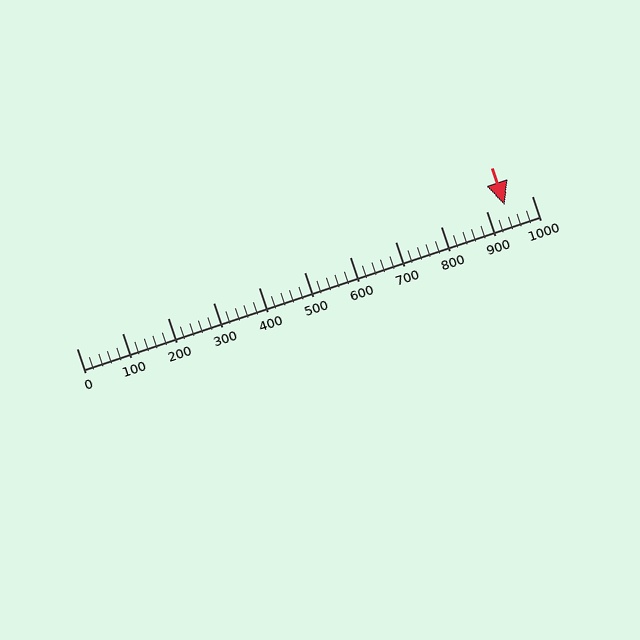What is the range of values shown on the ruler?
The ruler shows values from 0 to 1000.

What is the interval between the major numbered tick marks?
The major tick marks are spaced 100 units apart.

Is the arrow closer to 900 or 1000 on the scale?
The arrow is closer to 900.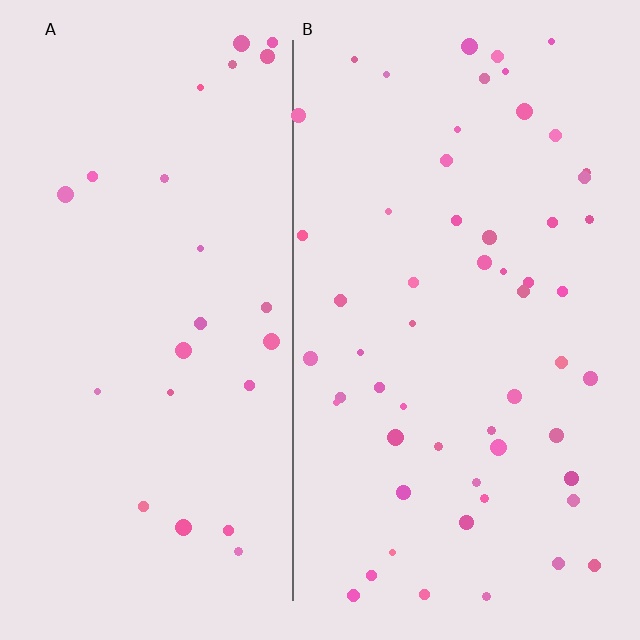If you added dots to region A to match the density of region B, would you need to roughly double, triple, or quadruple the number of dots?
Approximately double.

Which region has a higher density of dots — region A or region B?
B (the right).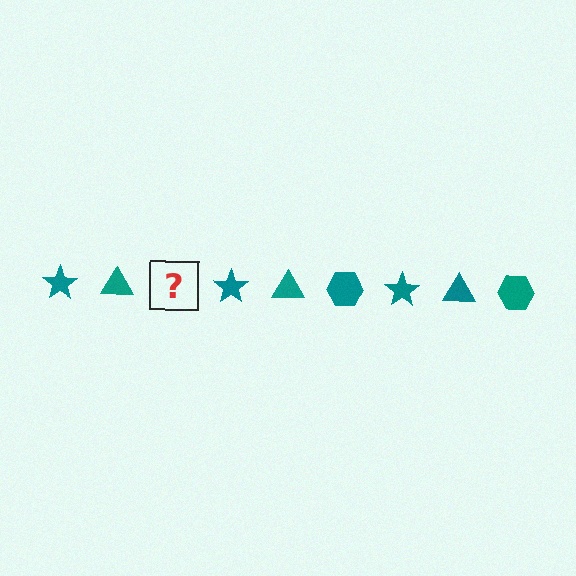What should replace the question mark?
The question mark should be replaced with a teal hexagon.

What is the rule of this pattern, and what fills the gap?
The rule is that the pattern cycles through star, triangle, hexagon shapes in teal. The gap should be filled with a teal hexagon.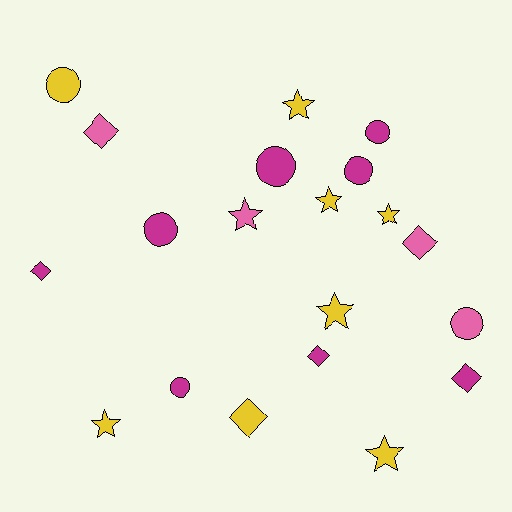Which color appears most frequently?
Yellow, with 8 objects.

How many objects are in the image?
There are 20 objects.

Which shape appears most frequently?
Circle, with 7 objects.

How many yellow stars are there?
There are 6 yellow stars.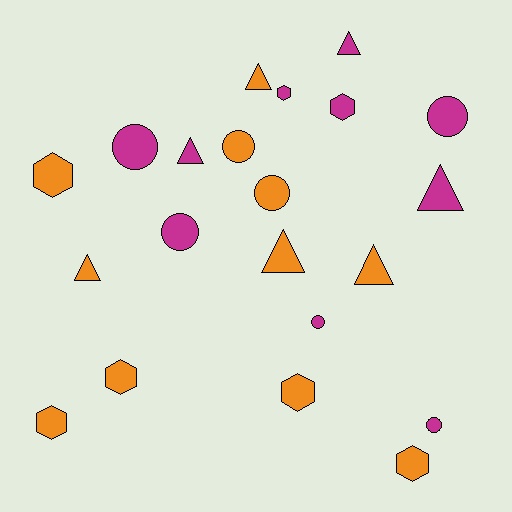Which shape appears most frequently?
Hexagon, with 7 objects.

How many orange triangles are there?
There are 4 orange triangles.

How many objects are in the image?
There are 21 objects.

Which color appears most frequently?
Orange, with 11 objects.